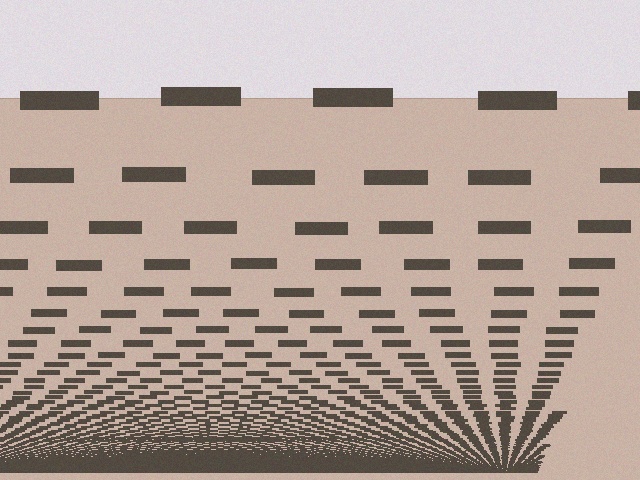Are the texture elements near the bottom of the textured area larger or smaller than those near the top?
Smaller. The gradient is inverted — elements near the bottom are smaller and denser.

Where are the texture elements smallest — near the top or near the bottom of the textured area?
Near the bottom.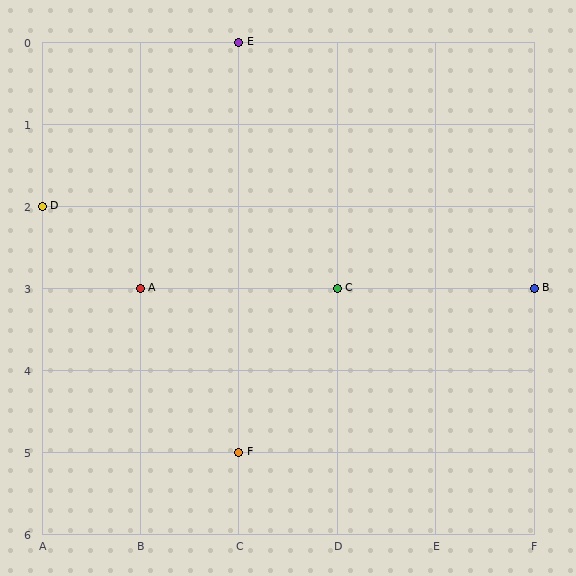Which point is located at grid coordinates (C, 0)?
Point E is at (C, 0).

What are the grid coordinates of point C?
Point C is at grid coordinates (D, 3).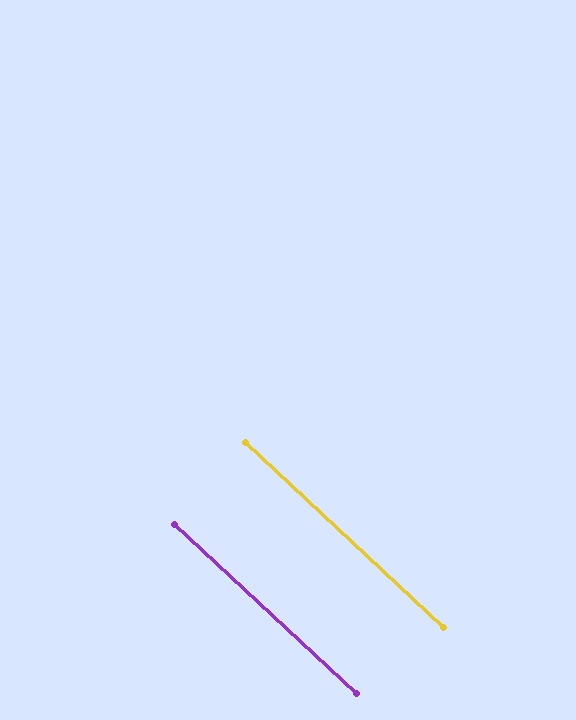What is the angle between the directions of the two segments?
Approximately 0 degrees.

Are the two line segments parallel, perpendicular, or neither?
Parallel — their directions differ by only 0.2°.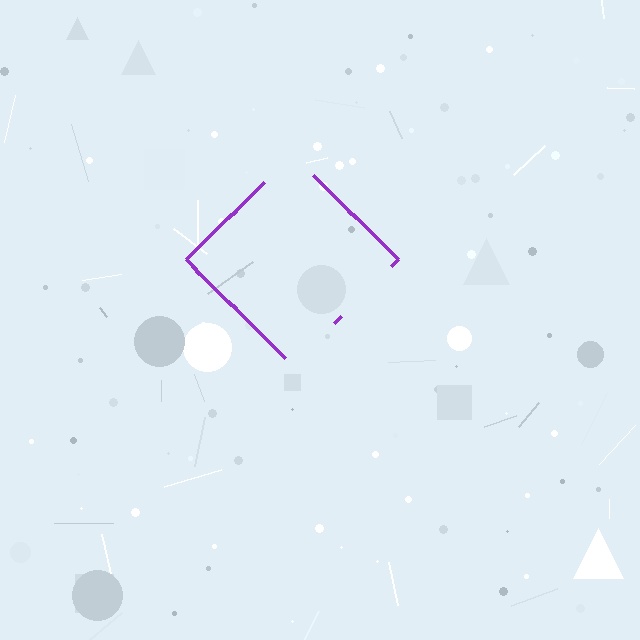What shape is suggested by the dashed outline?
The dashed outline suggests a diamond.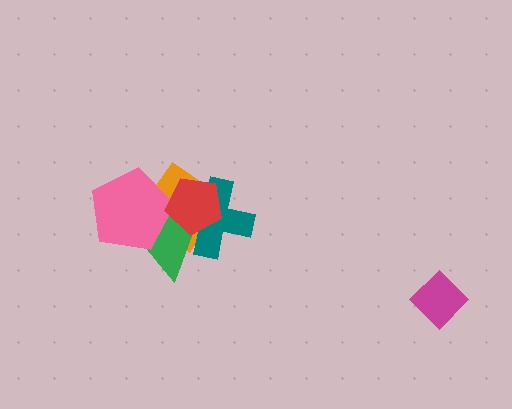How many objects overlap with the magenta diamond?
0 objects overlap with the magenta diamond.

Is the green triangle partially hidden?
Yes, it is partially covered by another shape.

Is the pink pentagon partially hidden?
Yes, it is partially covered by another shape.